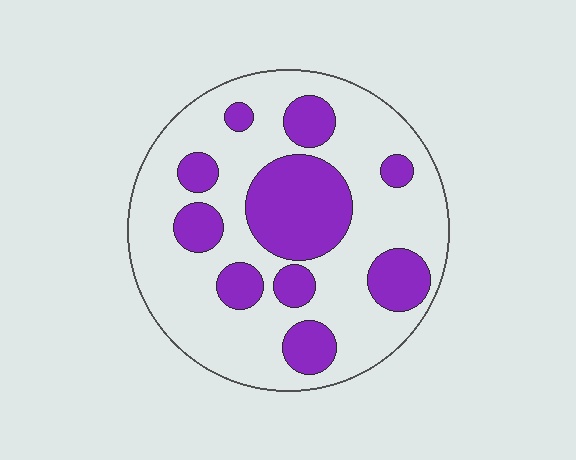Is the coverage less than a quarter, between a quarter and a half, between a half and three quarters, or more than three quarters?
Between a quarter and a half.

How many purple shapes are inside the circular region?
10.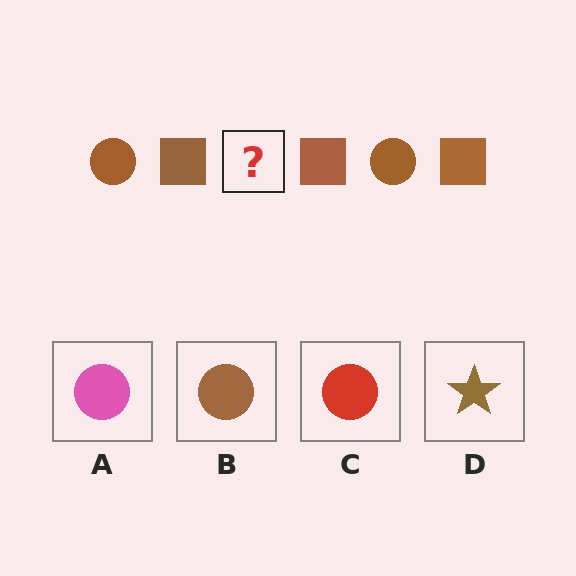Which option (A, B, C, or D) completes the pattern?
B.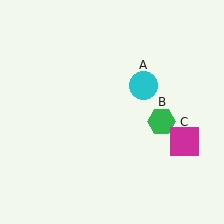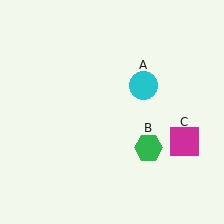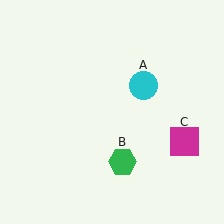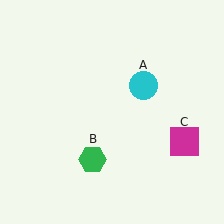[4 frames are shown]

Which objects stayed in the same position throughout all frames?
Cyan circle (object A) and magenta square (object C) remained stationary.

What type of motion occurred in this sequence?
The green hexagon (object B) rotated clockwise around the center of the scene.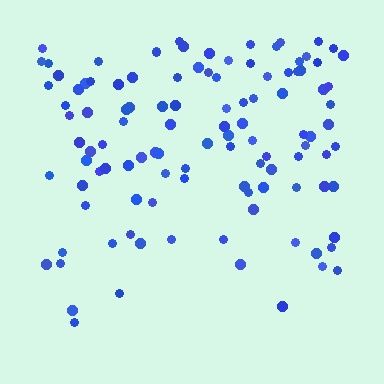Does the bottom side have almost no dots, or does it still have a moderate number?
Still a moderate number, just noticeably fewer than the top.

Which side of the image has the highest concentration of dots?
The top.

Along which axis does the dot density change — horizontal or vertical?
Vertical.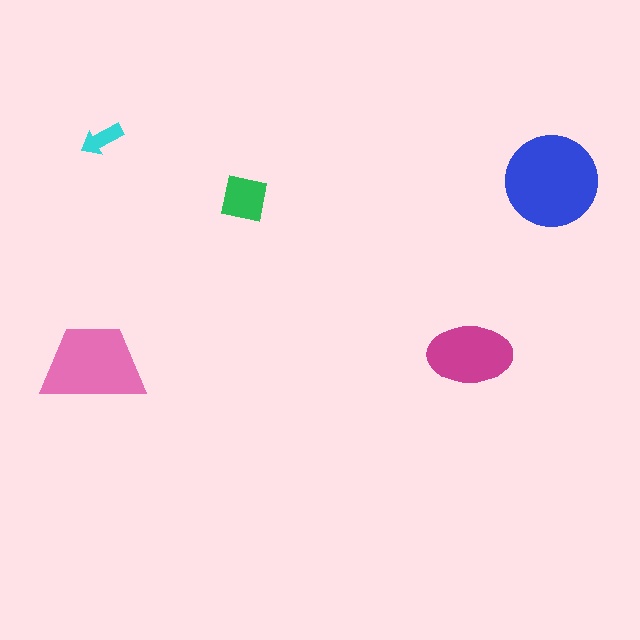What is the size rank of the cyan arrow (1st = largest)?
5th.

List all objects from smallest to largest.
The cyan arrow, the green square, the magenta ellipse, the pink trapezoid, the blue circle.